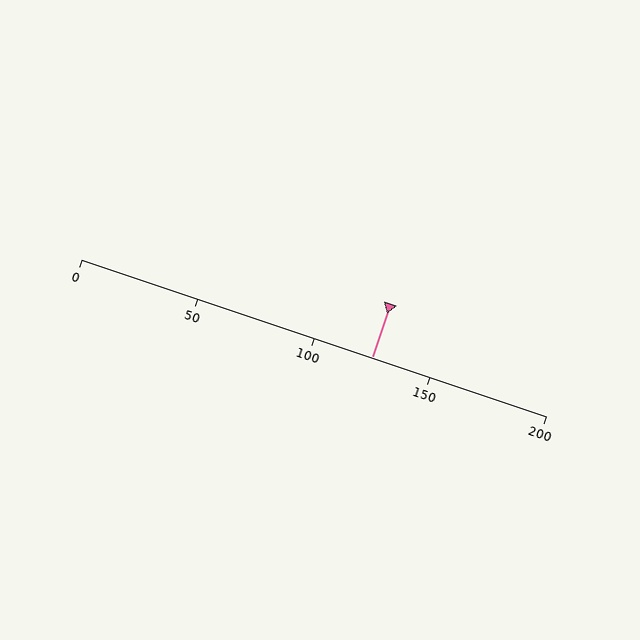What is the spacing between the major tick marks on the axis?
The major ticks are spaced 50 apart.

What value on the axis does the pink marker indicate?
The marker indicates approximately 125.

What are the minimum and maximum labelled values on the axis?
The axis runs from 0 to 200.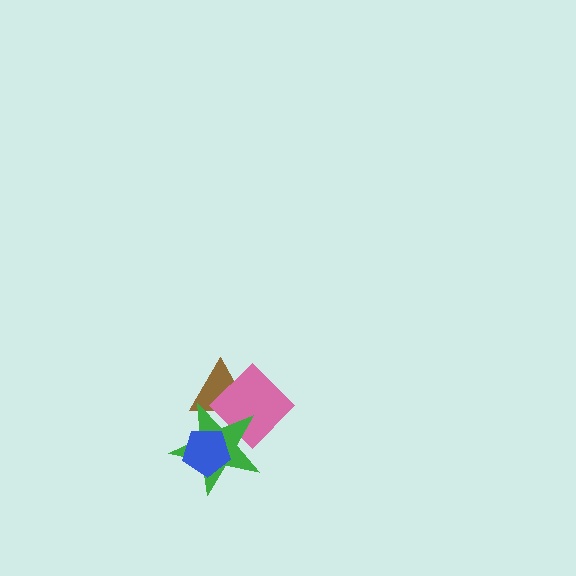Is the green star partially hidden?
Yes, it is partially covered by another shape.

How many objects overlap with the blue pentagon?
1 object overlaps with the blue pentagon.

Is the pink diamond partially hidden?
Yes, it is partially covered by another shape.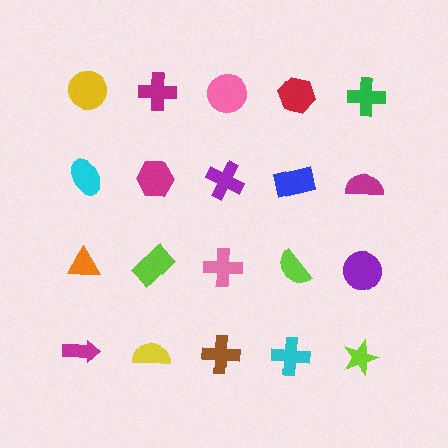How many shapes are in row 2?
5 shapes.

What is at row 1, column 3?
A pink circle.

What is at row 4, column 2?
A yellow semicircle.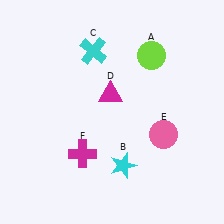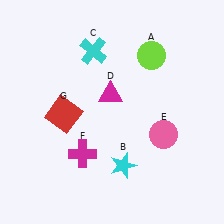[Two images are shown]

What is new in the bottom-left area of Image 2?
A red square (G) was added in the bottom-left area of Image 2.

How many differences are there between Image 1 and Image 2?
There is 1 difference between the two images.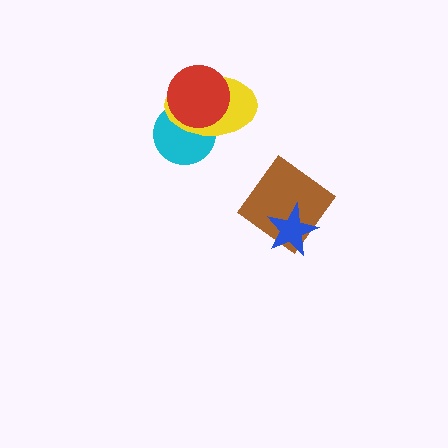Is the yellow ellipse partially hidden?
Yes, it is partially covered by another shape.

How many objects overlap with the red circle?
2 objects overlap with the red circle.